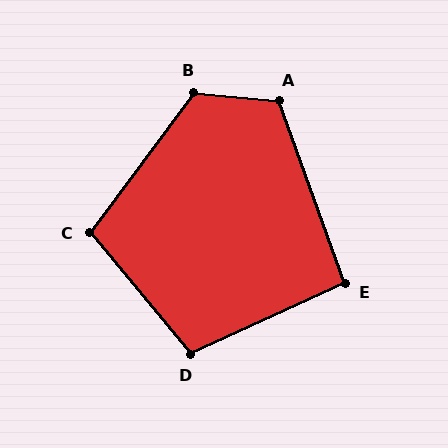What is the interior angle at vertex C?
Approximately 104 degrees (obtuse).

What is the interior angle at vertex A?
Approximately 115 degrees (obtuse).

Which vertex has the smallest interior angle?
E, at approximately 95 degrees.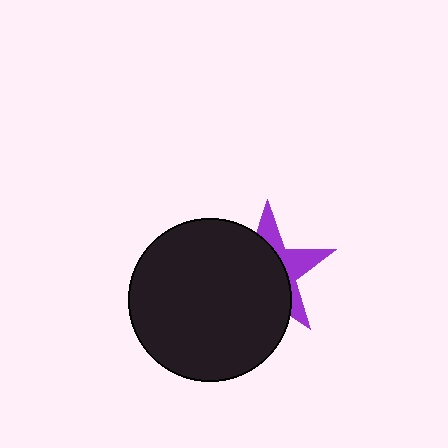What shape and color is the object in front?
The object in front is a black circle.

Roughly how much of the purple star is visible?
A small part of it is visible (roughly 35%).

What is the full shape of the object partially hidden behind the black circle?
The partially hidden object is a purple star.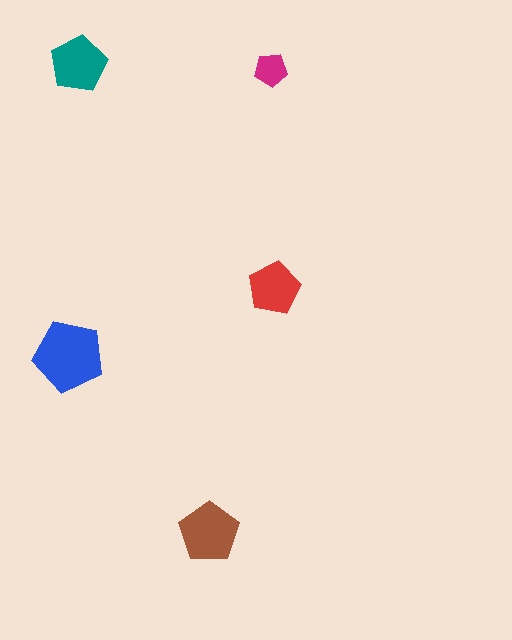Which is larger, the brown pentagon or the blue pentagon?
The blue one.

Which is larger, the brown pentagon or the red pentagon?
The brown one.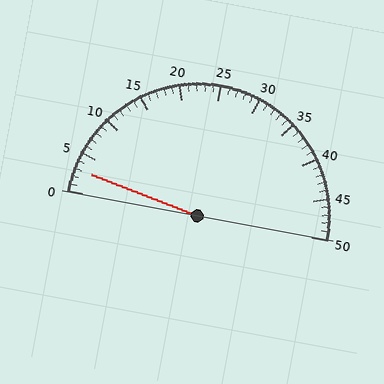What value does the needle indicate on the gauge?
The needle indicates approximately 3.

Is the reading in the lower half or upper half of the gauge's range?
The reading is in the lower half of the range (0 to 50).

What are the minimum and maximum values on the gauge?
The gauge ranges from 0 to 50.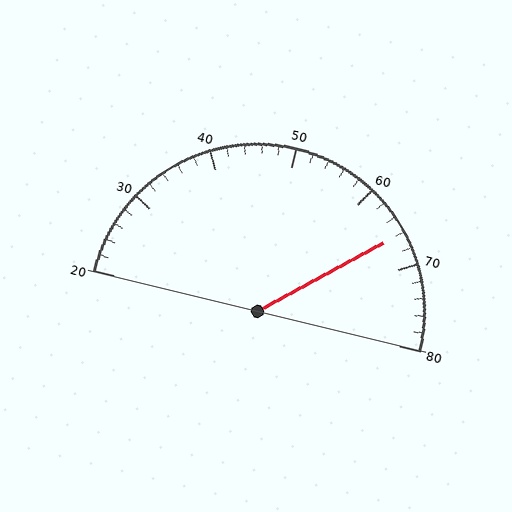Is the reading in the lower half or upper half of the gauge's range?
The reading is in the upper half of the range (20 to 80).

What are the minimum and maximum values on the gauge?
The gauge ranges from 20 to 80.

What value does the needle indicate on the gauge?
The needle indicates approximately 66.